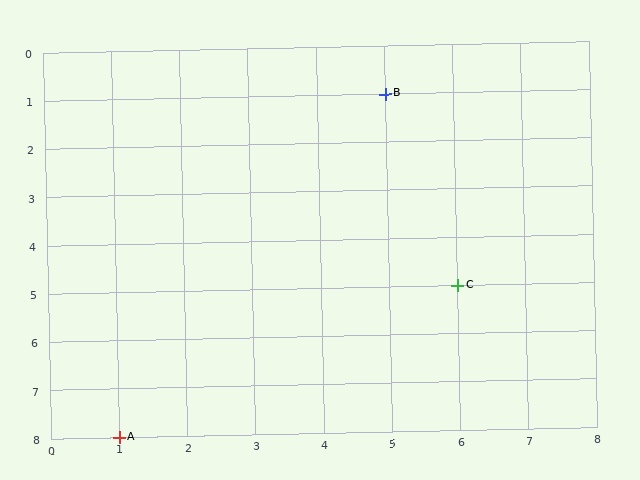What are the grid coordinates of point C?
Point C is at grid coordinates (6, 5).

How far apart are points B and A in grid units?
Points B and A are 4 columns and 7 rows apart (about 8.1 grid units diagonally).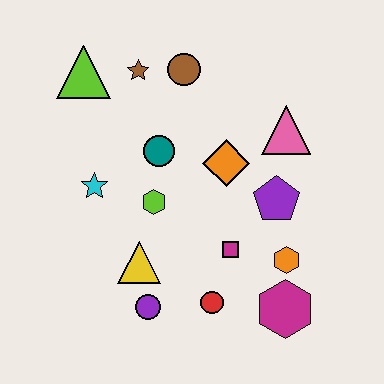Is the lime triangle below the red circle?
No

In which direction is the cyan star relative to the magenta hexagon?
The cyan star is to the left of the magenta hexagon.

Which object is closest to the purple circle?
The yellow triangle is closest to the purple circle.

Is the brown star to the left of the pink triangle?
Yes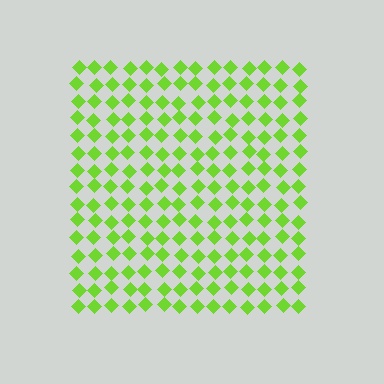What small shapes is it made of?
It is made of small diamonds.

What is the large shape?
The large shape is a square.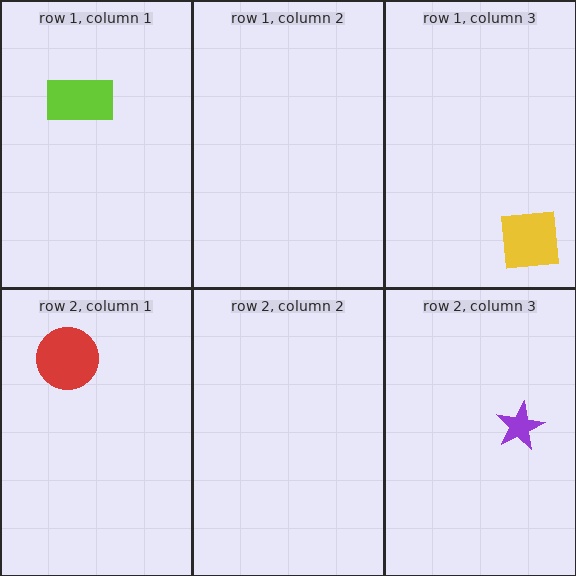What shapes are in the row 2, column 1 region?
The red circle.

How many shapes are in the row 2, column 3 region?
1.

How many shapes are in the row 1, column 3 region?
1.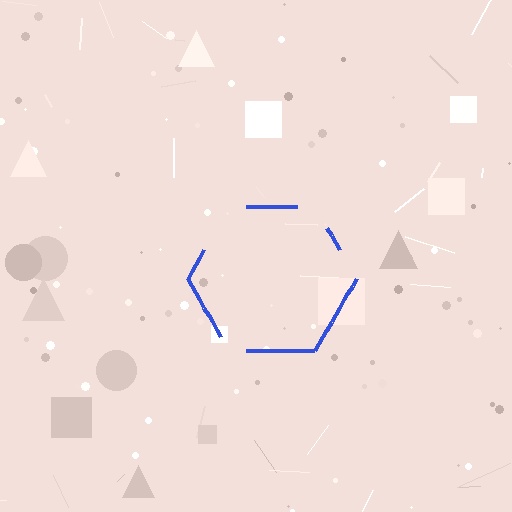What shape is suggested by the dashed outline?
The dashed outline suggests a hexagon.